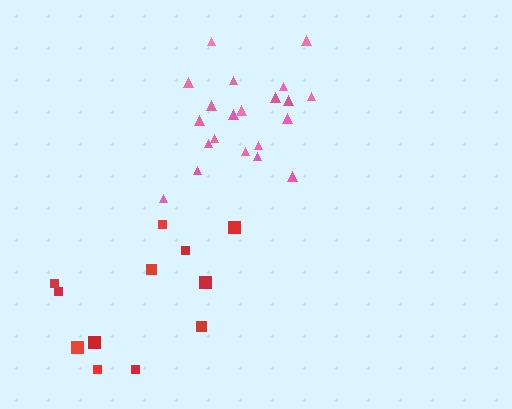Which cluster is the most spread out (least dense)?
Red.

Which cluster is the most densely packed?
Pink.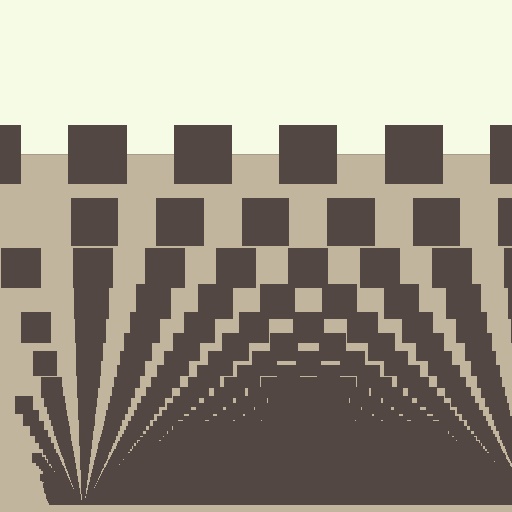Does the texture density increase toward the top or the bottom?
Density increases toward the bottom.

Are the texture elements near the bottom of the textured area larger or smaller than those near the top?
Smaller. The gradient is inverted — elements near the bottom are smaller and denser.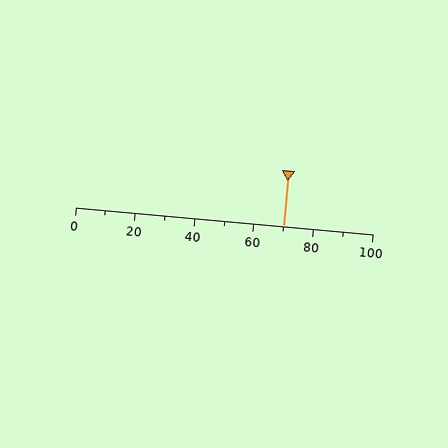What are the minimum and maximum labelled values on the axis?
The axis runs from 0 to 100.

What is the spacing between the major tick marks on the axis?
The major ticks are spaced 20 apart.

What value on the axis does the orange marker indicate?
The marker indicates approximately 70.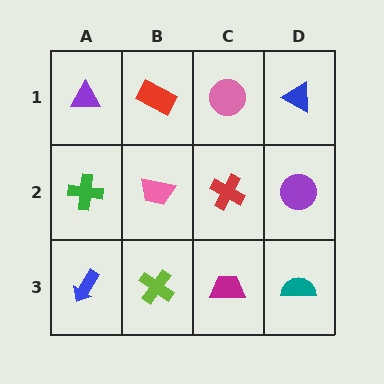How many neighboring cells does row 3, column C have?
3.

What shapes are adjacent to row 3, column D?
A purple circle (row 2, column D), a magenta trapezoid (row 3, column C).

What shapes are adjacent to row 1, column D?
A purple circle (row 2, column D), a pink circle (row 1, column C).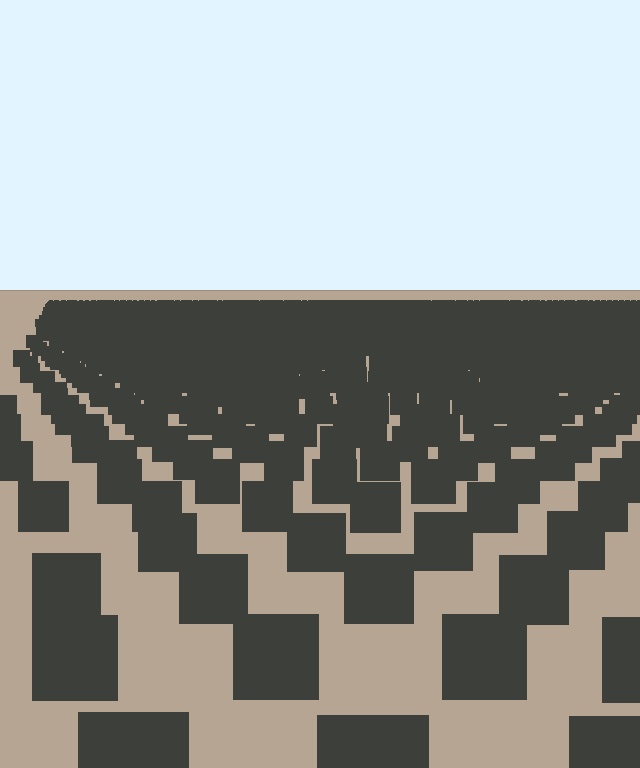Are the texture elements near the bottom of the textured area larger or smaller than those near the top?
Larger. Near the bottom, elements are closer to the viewer and appear at a bigger on-screen size.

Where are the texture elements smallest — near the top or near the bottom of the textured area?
Near the top.